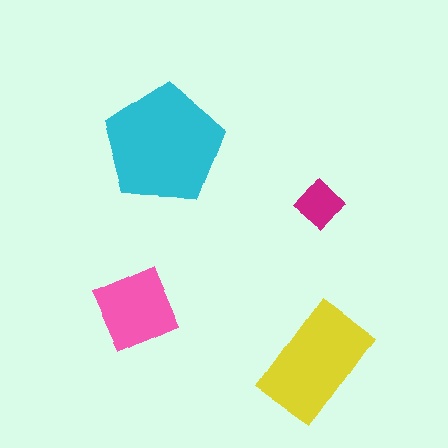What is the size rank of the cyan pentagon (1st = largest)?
1st.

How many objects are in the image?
There are 4 objects in the image.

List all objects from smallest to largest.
The magenta diamond, the pink square, the yellow rectangle, the cyan pentagon.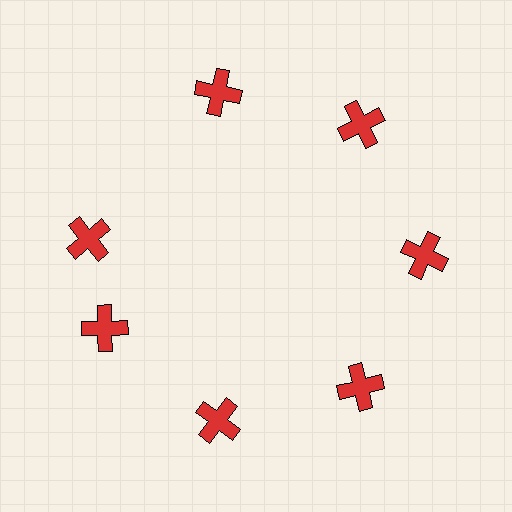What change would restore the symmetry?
The symmetry would be restored by rotating it back into even spacing with its neighbors so that all 7 crosses sit at equal angles and equal distance from the center.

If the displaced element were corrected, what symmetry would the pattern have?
It would have 7-fold rotational symmetry — the pattern would map onto itself every 51 degrees.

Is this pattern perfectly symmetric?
No. The 7 red crosses are arranged in a ring, but one element near the 10 o'clock position is rotated out of alignment along the ring, breaking the 7-fold rotational symmetry.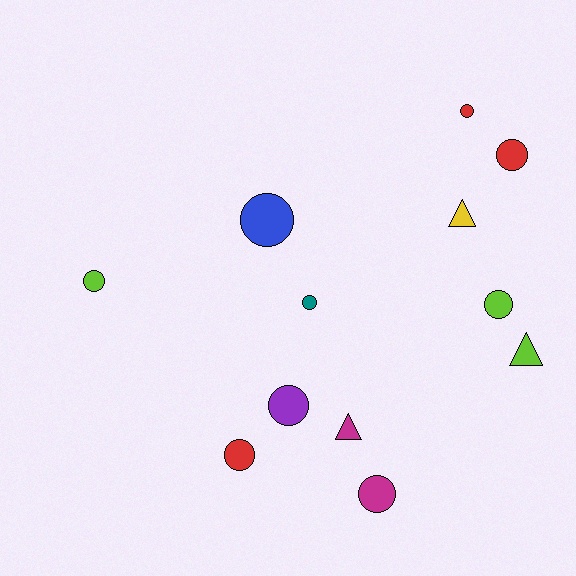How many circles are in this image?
There are 9 circles.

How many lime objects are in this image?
There are 3 lime objects.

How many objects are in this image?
There are 12 objects.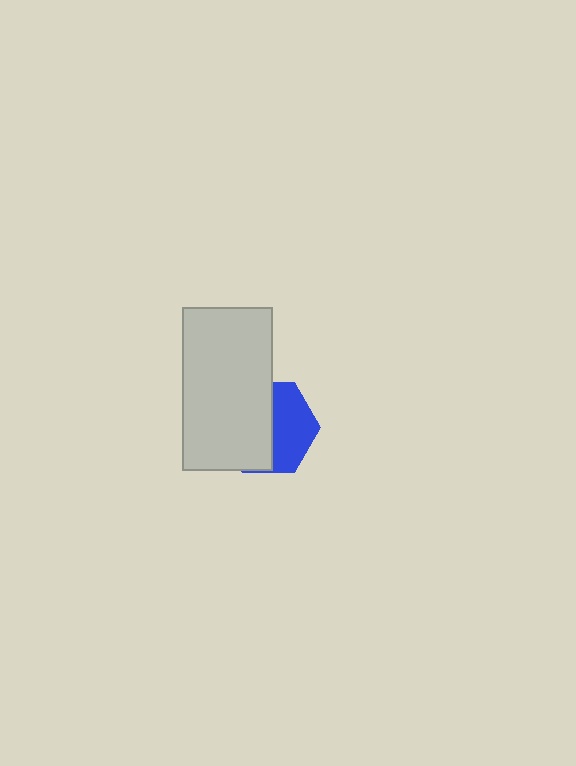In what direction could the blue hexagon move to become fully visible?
The blue hexagon could move right. That would shift it out from behind the light gray rectangle entirely.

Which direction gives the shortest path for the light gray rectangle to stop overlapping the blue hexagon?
Moving left gives the shortest separation.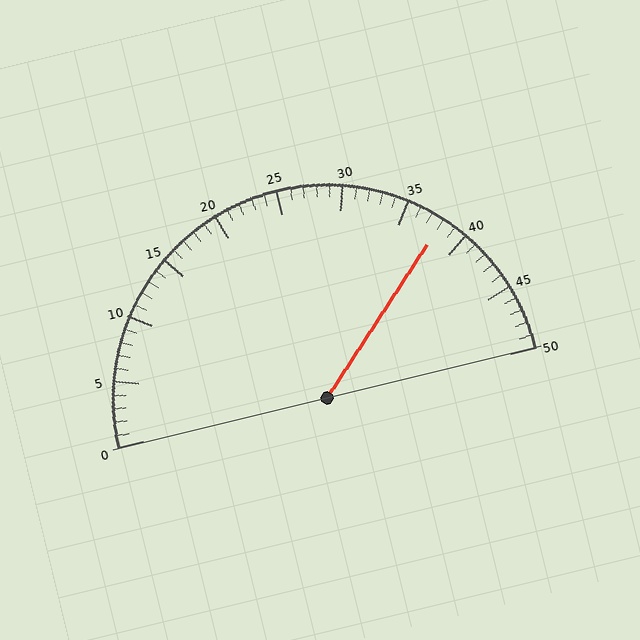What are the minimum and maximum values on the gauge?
The gauge ranges from 0 to 50.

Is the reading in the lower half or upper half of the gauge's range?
The reading is in the upper half of the range (0 to 50).